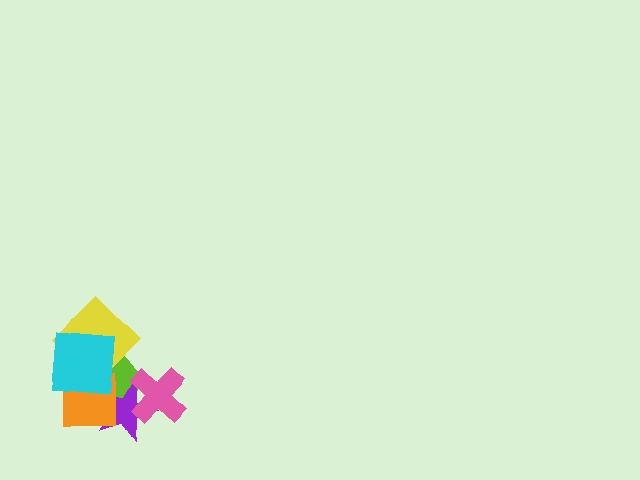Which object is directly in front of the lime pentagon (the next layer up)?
The purple star is directly in front of the lime pentagon.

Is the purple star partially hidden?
Yes, it is partially covered by another shape.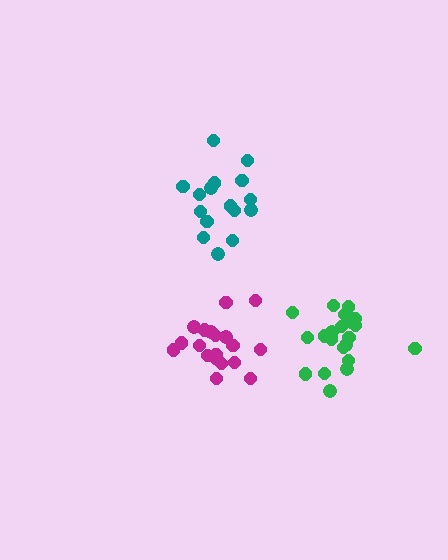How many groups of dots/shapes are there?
There are 3 groups.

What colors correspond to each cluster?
The clusters are colored: teal, green, magenta.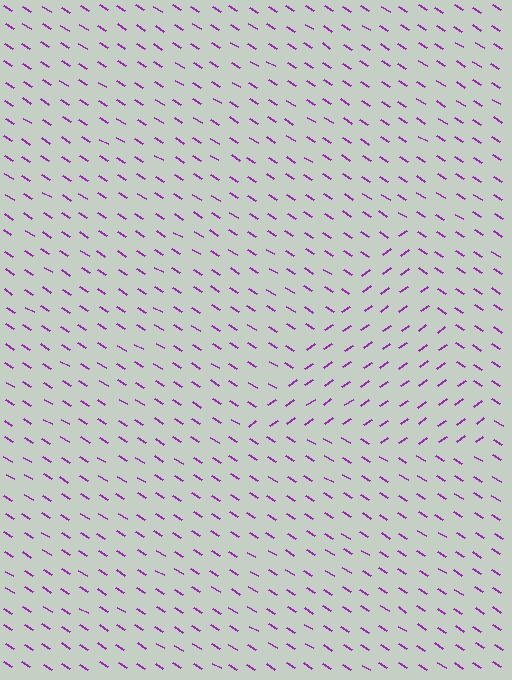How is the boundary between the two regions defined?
The boundary is defined purely by a change in line orientation (approximately 67 degrees difference). All lines are the same color and thickness.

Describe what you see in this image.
The image is filled with small purple line segments. A triangle region in the image has lines oriented differently from the surrounding lines, creating a visible texture boundary.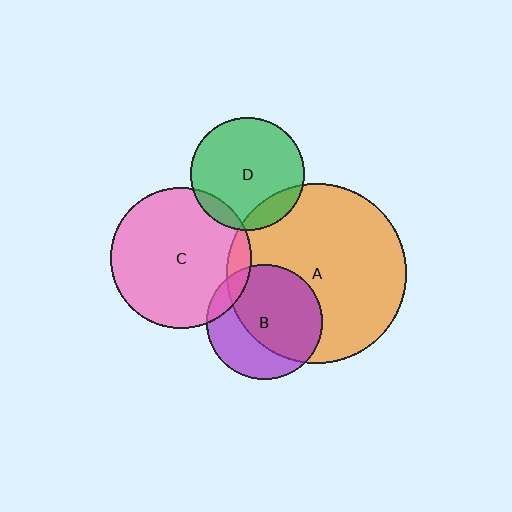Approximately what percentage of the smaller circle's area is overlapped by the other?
Approximately 10%.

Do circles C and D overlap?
Yes.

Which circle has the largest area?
Circle A (orange).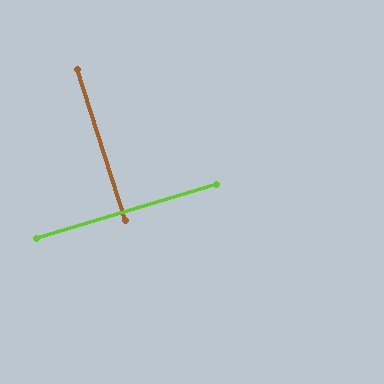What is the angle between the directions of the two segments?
Approximately 89 degrees.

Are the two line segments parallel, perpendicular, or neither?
Perpendicular — they meet at approximately 89°.